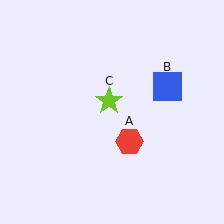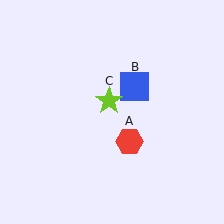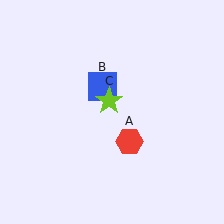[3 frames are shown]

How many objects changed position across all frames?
1 object changed position: blue square (object B).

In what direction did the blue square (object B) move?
The blue square (object B) moved left.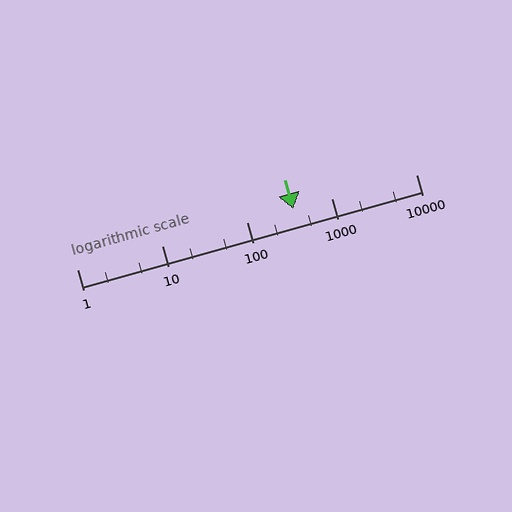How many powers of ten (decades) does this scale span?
The scale spans 4 decades, from 1 to 10000.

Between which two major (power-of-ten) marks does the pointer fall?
The pointer is between 100 and 1000.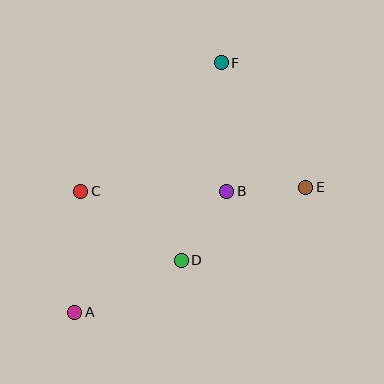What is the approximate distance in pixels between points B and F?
The distance between B and F is approximately 129 pixels.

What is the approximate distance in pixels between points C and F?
The distance between C and F is approximately 190 pixels.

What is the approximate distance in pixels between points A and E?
The distance between A and E is approximately 263 pixels.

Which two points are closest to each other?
Points B and E are closest to each other.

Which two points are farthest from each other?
Points A and F are farthest from each other.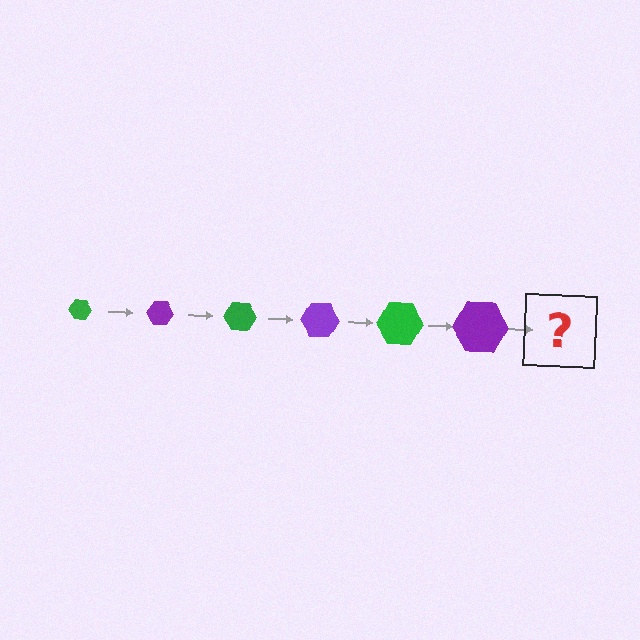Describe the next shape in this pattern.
It should be a green hexagon, larger than the previous one.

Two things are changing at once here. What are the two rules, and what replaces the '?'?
The two rules are that the hexagon grows larger each step and the color cycles through green and purple. The '?' should be a green hexagon, larger than the previous one.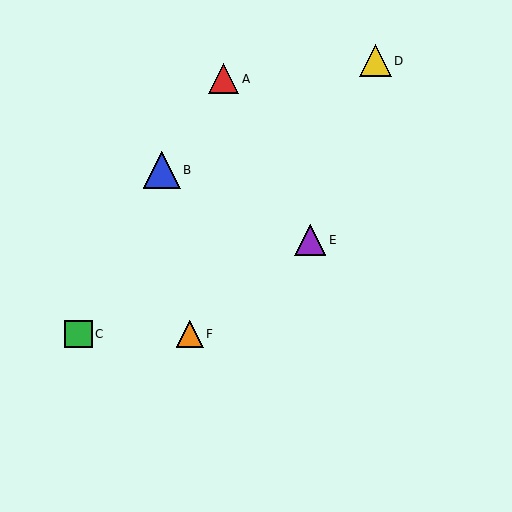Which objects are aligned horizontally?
Objects C, F are aligned horizontally.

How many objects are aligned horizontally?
2 objects (C, F) are aligned horizontally.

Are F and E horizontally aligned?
No, F is at y≈334 and E is at y≈240.